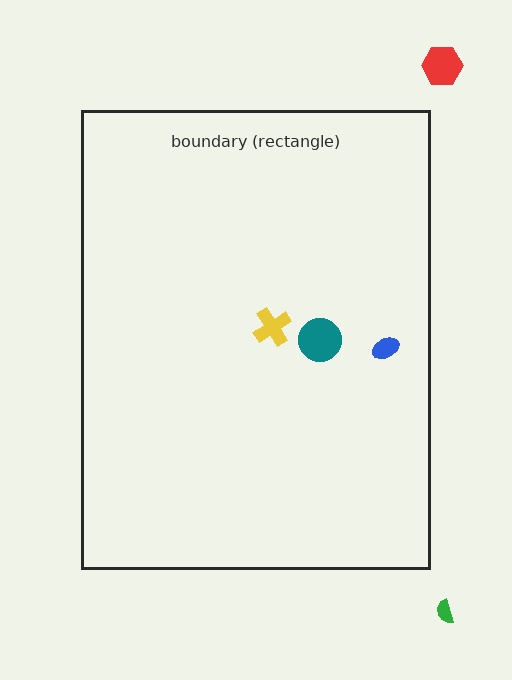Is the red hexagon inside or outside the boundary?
Outside.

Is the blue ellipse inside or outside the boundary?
Inside.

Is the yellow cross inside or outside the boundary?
Inside.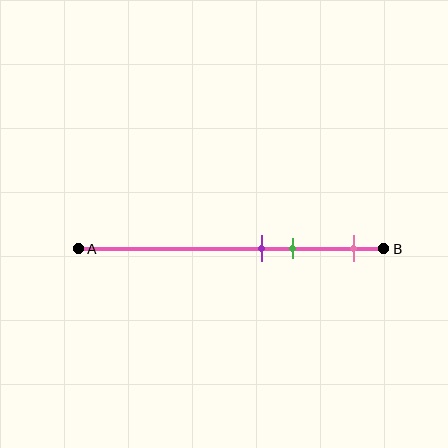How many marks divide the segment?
There are 3 marks dividing the segment.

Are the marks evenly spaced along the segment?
No, the marks are not evenly spaced.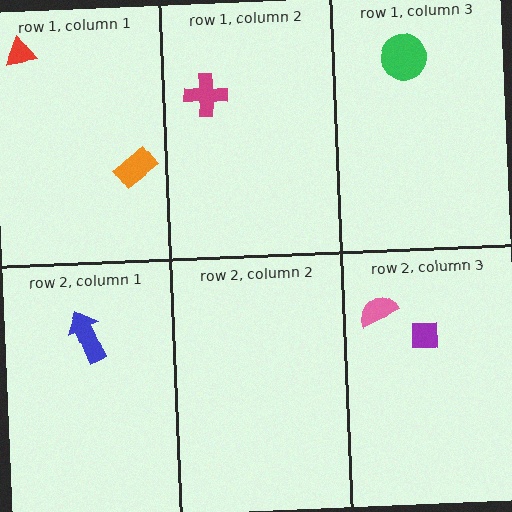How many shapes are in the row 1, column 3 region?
1.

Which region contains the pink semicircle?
The row 2, column 3 region.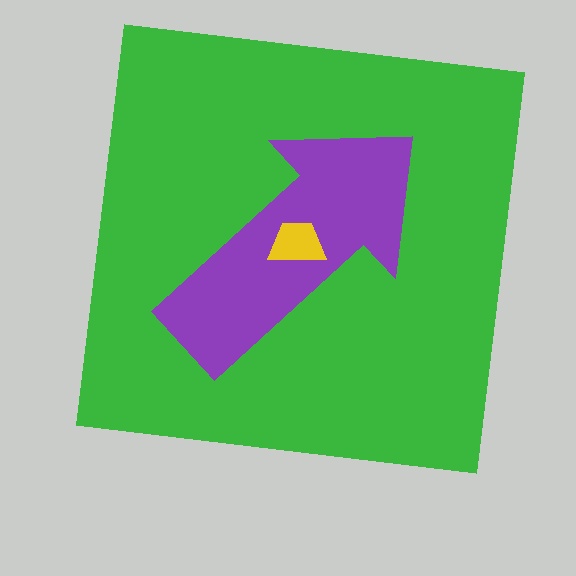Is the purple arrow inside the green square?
Yes.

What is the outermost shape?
The green square.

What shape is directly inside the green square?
The purple arrow.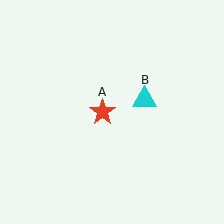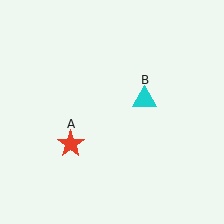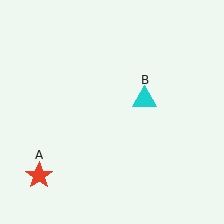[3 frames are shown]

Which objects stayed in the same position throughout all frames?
Cyan triangle (object B) remained stationary.